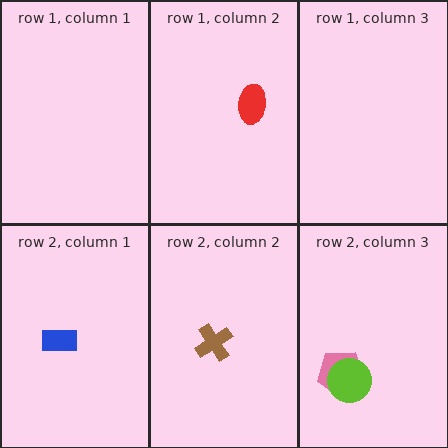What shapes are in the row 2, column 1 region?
The blue rectangle.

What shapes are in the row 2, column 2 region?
The brown cross.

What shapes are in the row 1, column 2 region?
The red ellipse.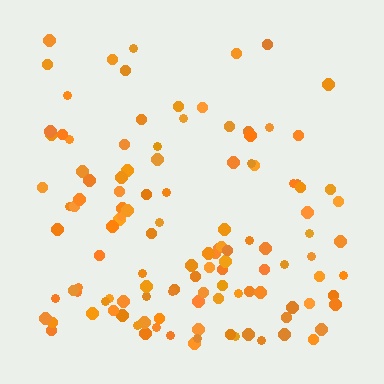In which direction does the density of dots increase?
From top to bottom, with the bottom side densest.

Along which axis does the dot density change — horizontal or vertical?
Vertical.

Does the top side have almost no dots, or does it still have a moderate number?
Still a moderate number, just noticeably fewer than the bottom.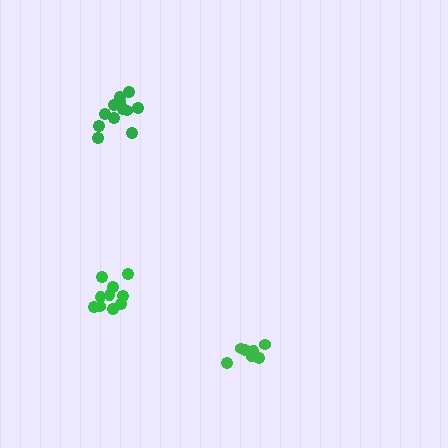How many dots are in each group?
Group 1: 10 dots, Group 2: 12 dots, Group 3: 7 dots (29 total).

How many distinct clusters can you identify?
There are 3 distinct clusters.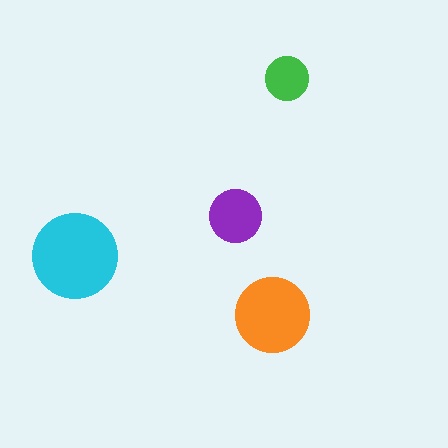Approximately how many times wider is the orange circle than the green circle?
About 1.5 times wider.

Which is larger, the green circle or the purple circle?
The purple one.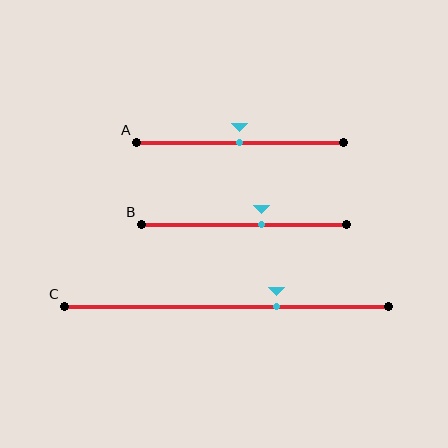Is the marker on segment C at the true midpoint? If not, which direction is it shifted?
No, the marker on segment C is shifted to the right by about 16% of the segment length.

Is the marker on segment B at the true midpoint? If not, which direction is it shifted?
No, the marker on segment B is shifted to the right by about 8% of the segment length.